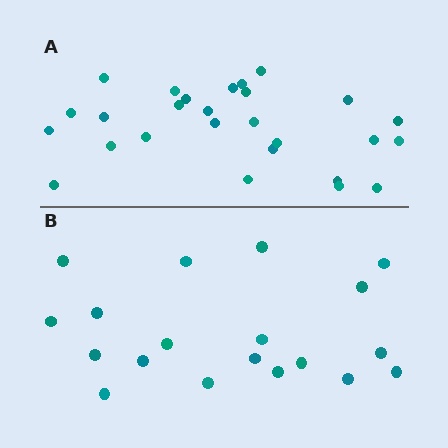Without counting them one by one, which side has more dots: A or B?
Region A (the top region) has more dots.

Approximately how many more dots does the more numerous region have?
Region A has roughly 8 or so more dots than region B.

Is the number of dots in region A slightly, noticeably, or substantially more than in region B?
Region A has noticeably more, but not dramatically so. The ratio is roughly 1.4 to 1.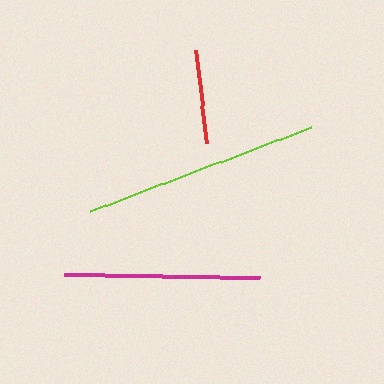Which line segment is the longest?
The lime line is the longest at approximately 237 pixels.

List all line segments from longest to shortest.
From longest to shortest: lime, magenta, red.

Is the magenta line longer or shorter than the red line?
The magenta line is longer than the red line.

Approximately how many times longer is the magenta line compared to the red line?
The magenta line is approximately 2.1 times the length of the red line.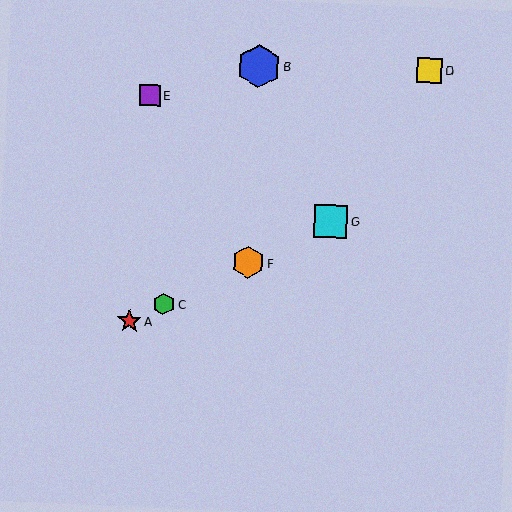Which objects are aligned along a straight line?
Objects A, C, F, G are aligned along a straight line.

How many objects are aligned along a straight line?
4 objects (A, C, F, G) are aligned along a straight line.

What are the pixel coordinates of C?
Object C is at (164, 304).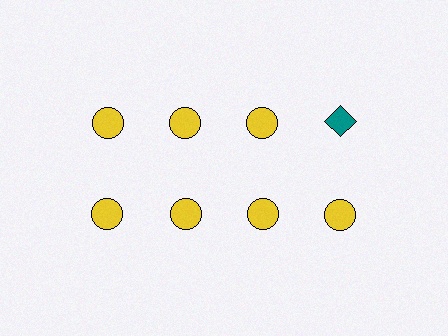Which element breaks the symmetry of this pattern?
The teal diamond in the top row, second from right column breaks the symmetry. All other shapes are yellow circles.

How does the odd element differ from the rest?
It differs in both color (teal instead of yellow) and shape (diamond instead of circle).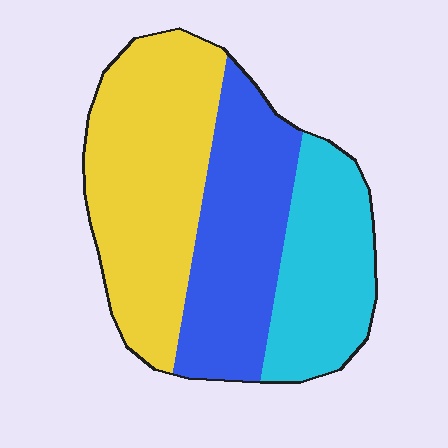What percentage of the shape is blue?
Blue covers 32% of the shape.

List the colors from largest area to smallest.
From largest to smallest: yellow, blue, cyan.